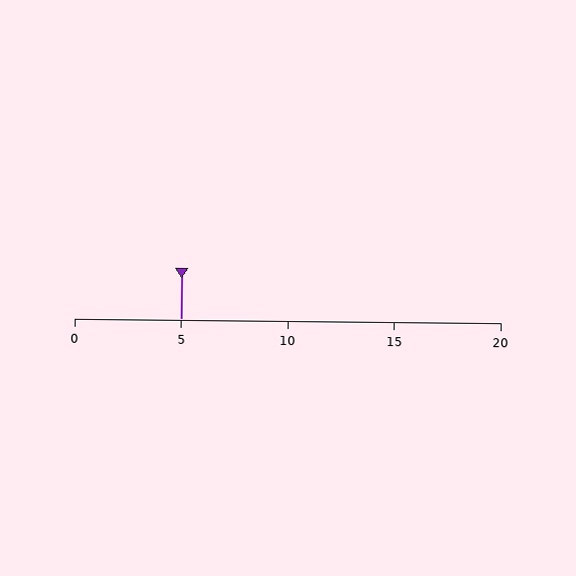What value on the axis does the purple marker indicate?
The marker indicates approximately 5.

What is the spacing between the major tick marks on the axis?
The major ticks are spaced 5 apart.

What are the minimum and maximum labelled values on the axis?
The axis runs from 0 to 20.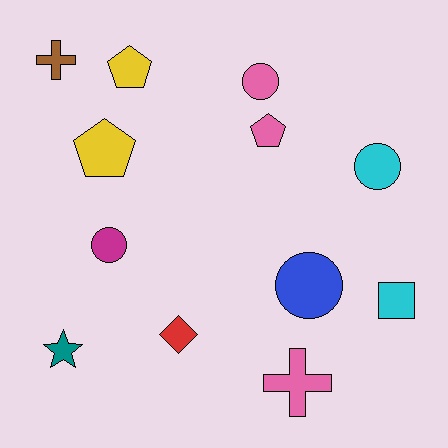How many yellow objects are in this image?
There are 2 yellow objects.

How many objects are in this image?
There are 12 objects.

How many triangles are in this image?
There are no triangles.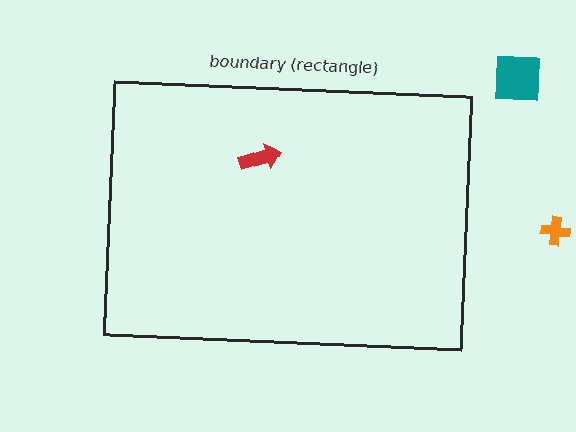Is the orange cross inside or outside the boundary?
Outside.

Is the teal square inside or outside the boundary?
Outside.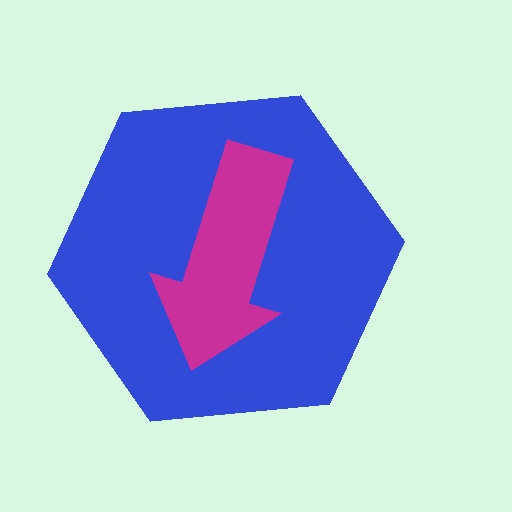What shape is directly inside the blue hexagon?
The magenta arrow.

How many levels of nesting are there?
2.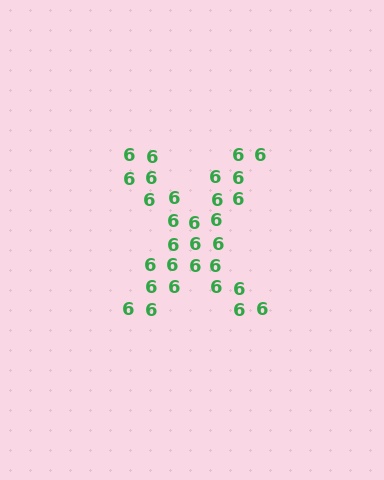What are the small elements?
The small elements are digit 6's.